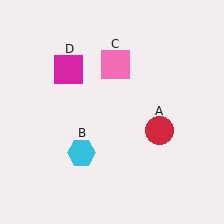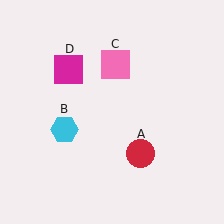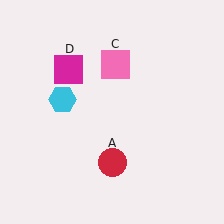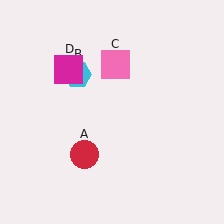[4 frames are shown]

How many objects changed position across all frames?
2 objects changed position: red circle (object A), cyan hexagon (object B).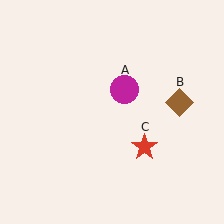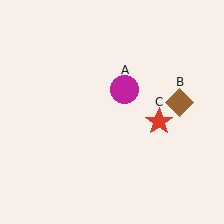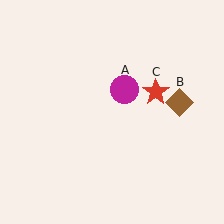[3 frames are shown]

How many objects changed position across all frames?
1 object changed position: red star (object C).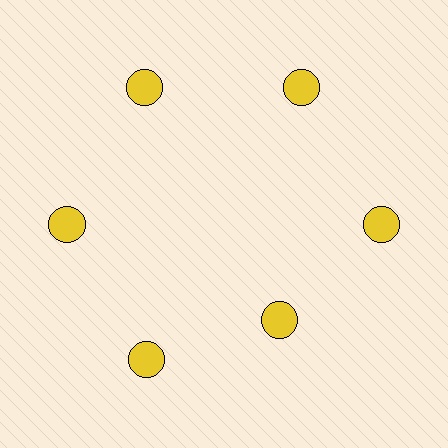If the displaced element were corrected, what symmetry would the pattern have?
It would have 6-fold rotational symmetry — the pattern would map onto itself every 60 degrees.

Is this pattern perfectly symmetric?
No. The 6 yellow circles are arranged in a ring, but one element near the 5 o'clock position is pulled inward toward the center, breaking the 6-fold rotational symmetry.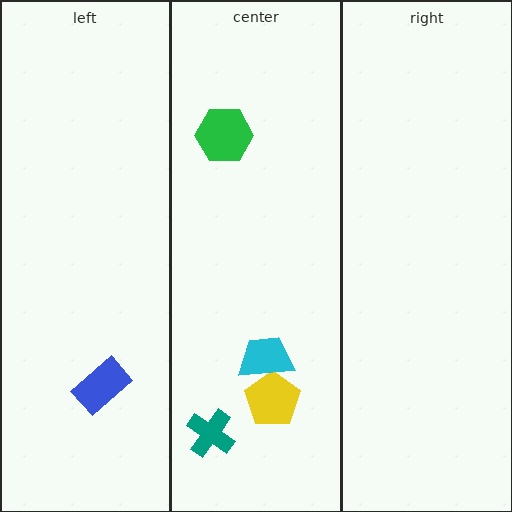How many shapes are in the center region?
4.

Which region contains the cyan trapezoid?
The center region.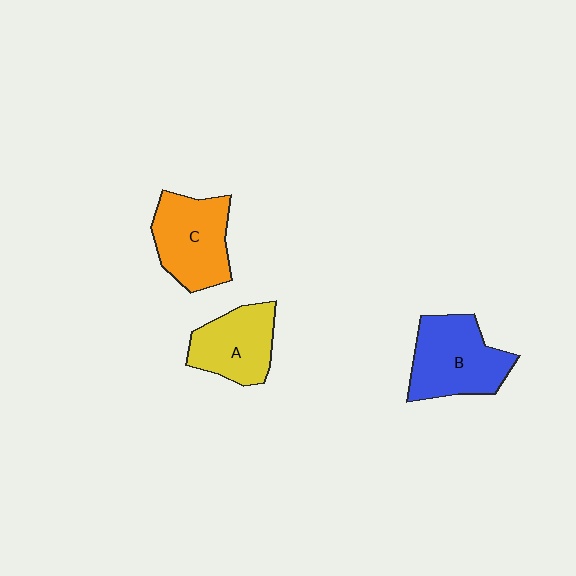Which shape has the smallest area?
Shape A (yellow).